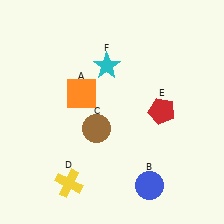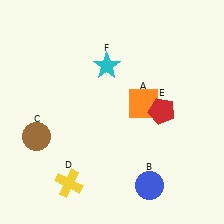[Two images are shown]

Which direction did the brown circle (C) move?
The brown circle (C) moved left.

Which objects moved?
The objects that moved are: the orange square (A), the brown circle (C).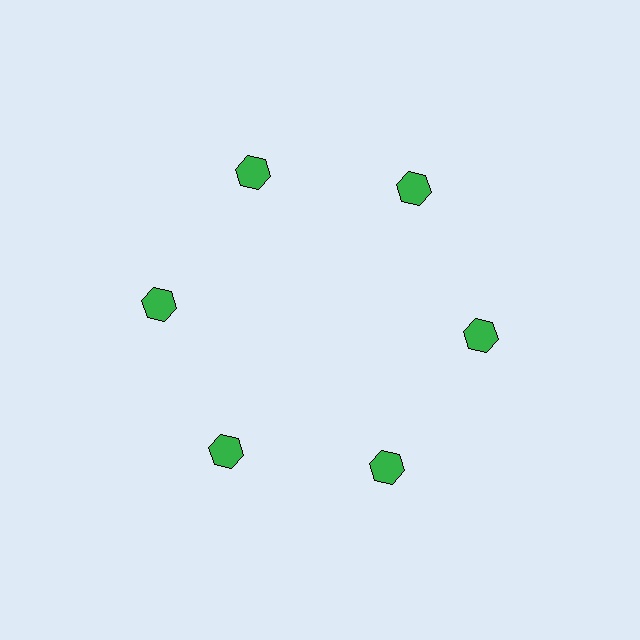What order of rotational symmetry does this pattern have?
This pattern has 6-fold rotational symmetry.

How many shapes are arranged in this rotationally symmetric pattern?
There are 6 shapes, arranged in 6 groups of 1.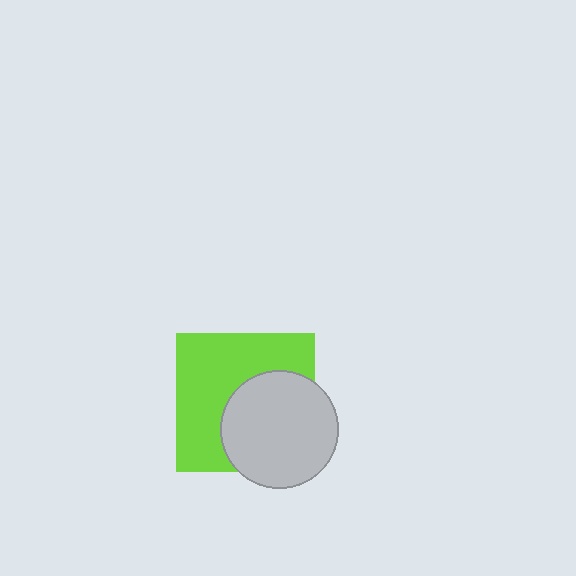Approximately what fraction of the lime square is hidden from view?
Roughly 44% of the lime square is hidden behind the light gray circle.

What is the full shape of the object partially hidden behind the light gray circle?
The partially hidden object is a lime square.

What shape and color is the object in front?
The object in front is a light gray circle.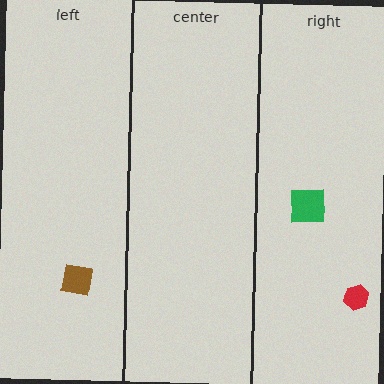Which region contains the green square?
The right region.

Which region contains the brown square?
The left region.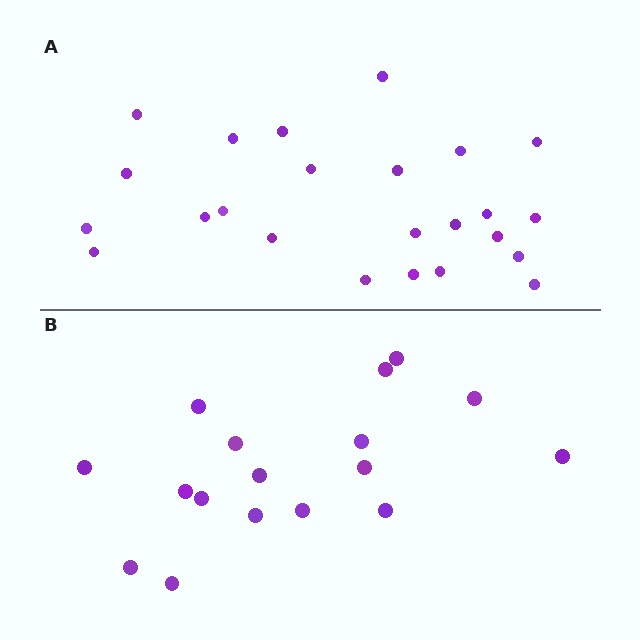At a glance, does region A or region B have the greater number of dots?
Region A (the top region) has more dots.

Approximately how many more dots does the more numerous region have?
Region A has roughly 8 or so more dots than region B.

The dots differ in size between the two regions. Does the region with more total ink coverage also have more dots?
No. Region B has more total ink coverage because its dots are larger, but region A actually contains more individual dots. Total area can be misleading — the number of items is what matters here.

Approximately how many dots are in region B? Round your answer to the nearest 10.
About 20 dots. (The exact count is 17, which rounds to 20.)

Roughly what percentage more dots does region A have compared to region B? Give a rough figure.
About 40% more.